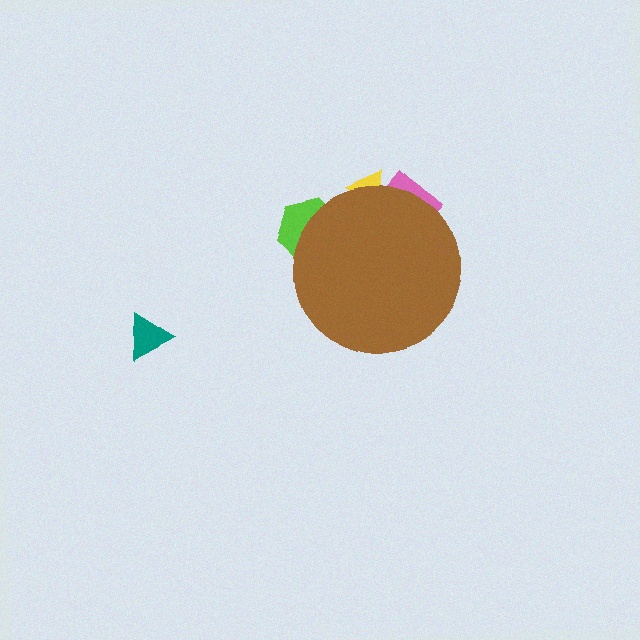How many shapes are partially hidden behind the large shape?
3 shapes are partially hidden.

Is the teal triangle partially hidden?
No, the teal triangle is fully visible.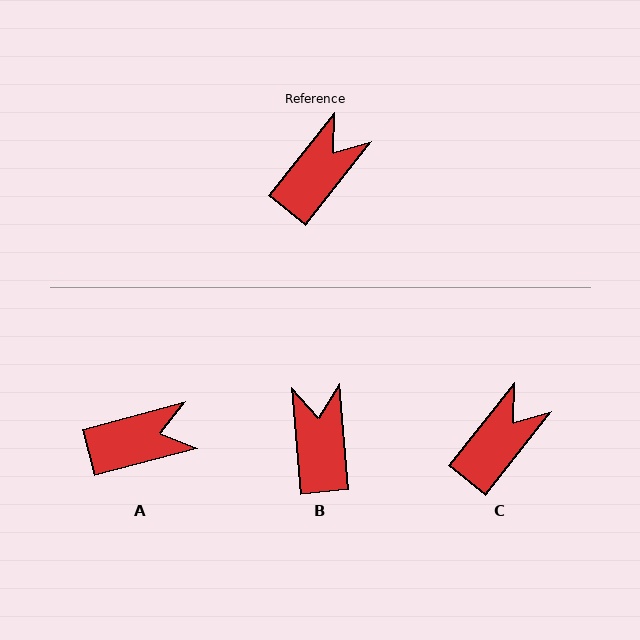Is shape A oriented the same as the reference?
No, it is off by about 37 degrees.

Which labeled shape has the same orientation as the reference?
C.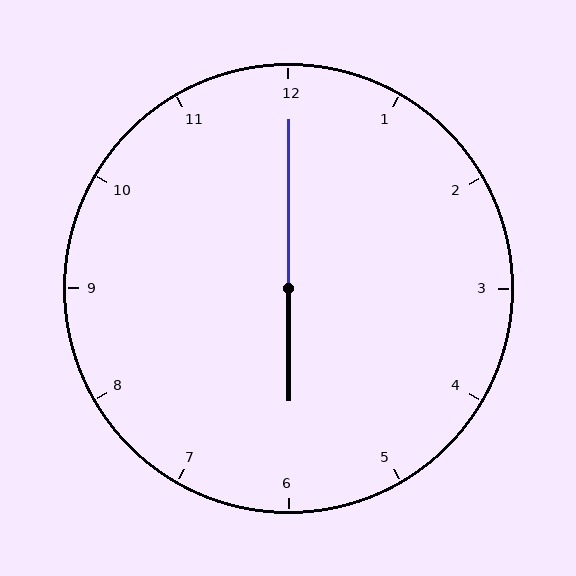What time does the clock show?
6:00.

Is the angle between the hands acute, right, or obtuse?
It is obtuse.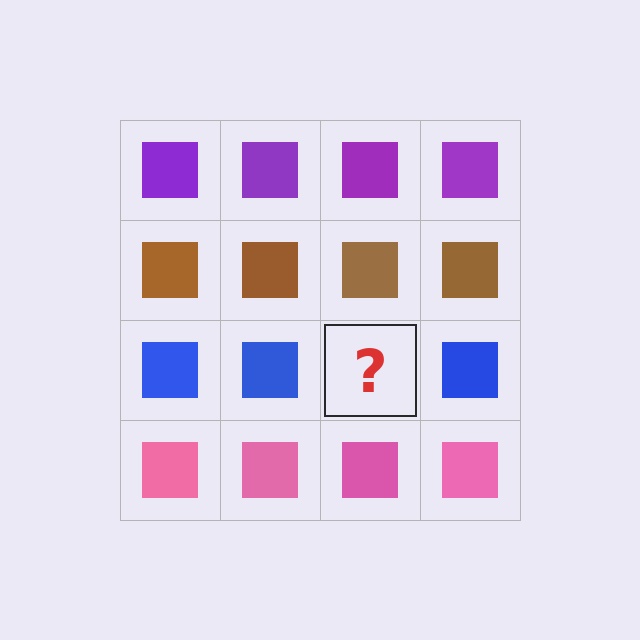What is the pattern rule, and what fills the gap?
The rule is that each row has a consistent color. The gap should be filled with a blue square.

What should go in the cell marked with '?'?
The missing cell should contain a blue square.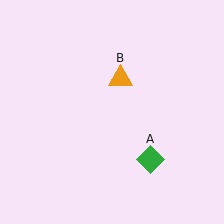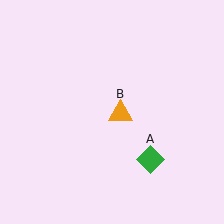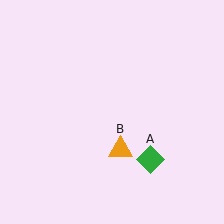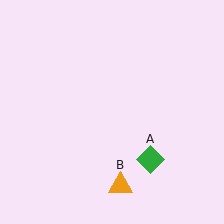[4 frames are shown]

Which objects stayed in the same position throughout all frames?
Green diamond (object A) remained stationary.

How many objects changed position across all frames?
1 object changed position: orange triangle (object B).